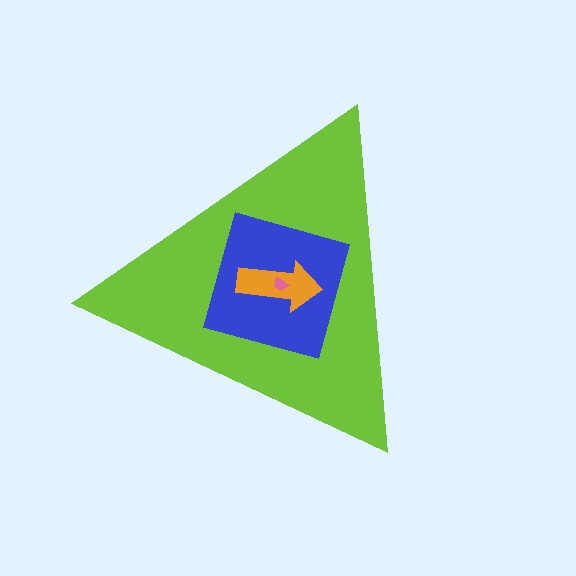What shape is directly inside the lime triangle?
The blue diamond.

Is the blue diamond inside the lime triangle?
Yes.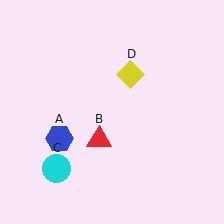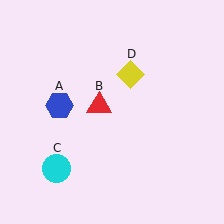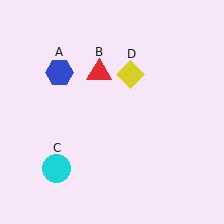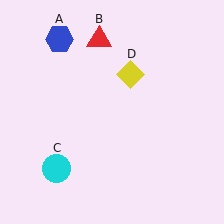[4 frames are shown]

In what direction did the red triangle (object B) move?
The red triangle (object B) moved up.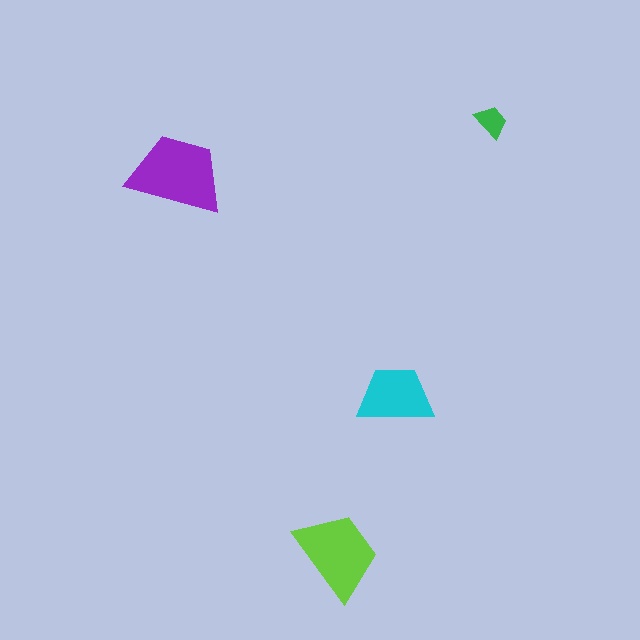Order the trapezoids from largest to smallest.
the purple one, the lime one, the cyan one, the green one.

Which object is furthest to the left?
The purple trapezoid is leftmost.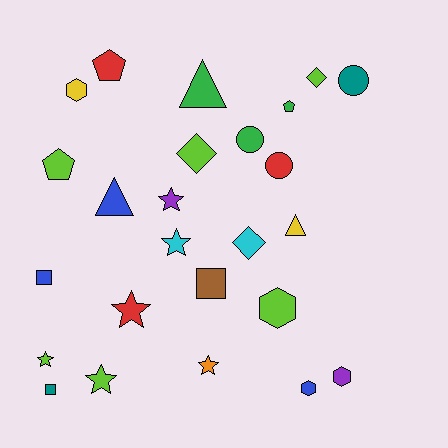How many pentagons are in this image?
There are 3 pentagons.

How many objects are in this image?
There are 25 objects.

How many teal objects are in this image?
There are 2 teal objects.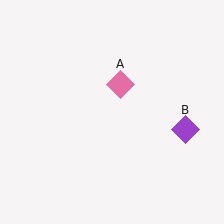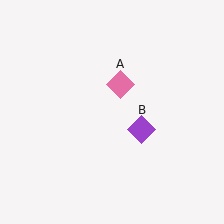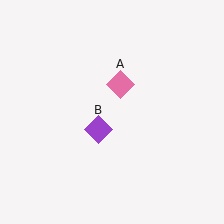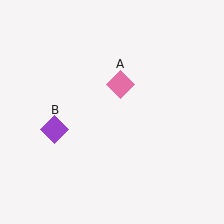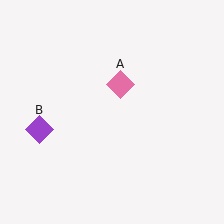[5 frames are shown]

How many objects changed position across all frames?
1 object changed position: purple diamond (object B).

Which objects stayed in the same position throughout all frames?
Pink diamond (object A) remained stationary.